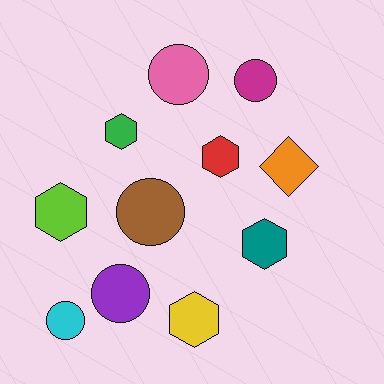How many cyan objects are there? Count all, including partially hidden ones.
There is 1 cyan object.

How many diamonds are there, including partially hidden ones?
There is 1 diamond.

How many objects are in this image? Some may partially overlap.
There are 11 objects.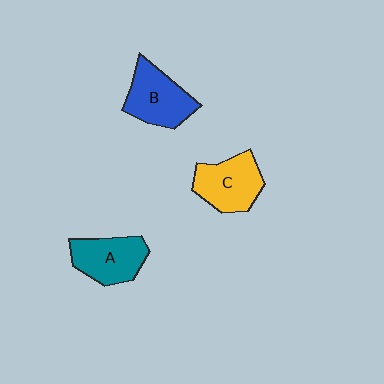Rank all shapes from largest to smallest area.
From largest to smallest: B (blue), C (yellow), A (teal).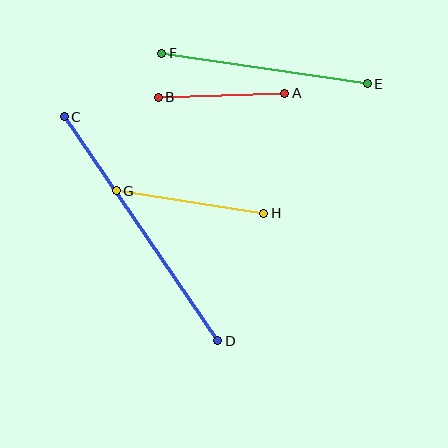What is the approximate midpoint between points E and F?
The midpoint is at approximately (265, 68) pixels.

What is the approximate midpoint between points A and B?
The midpoint is at approximately (221, 95) pixels.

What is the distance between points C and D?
The distance is approximately 271 pixels.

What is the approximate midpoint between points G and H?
The midpoint is at approximately (190, 202) pixels.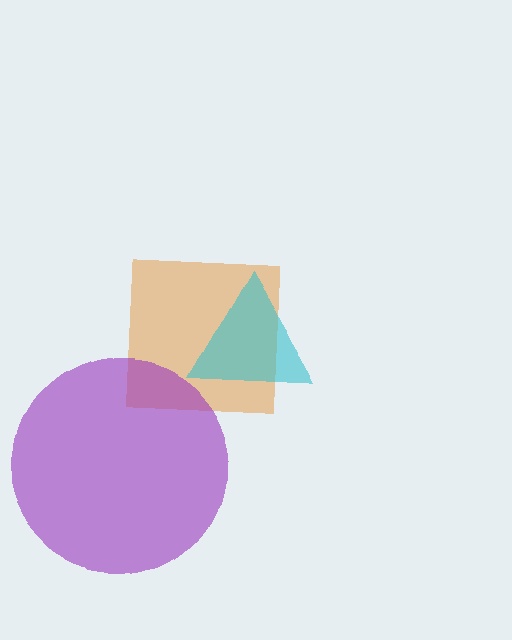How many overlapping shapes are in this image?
There are 3 overlapping shapes in the image.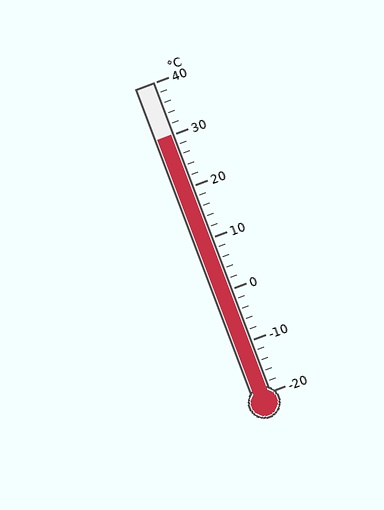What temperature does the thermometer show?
The thermometer shows approximately 30°C.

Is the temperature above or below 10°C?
The temperature is above 10°C.